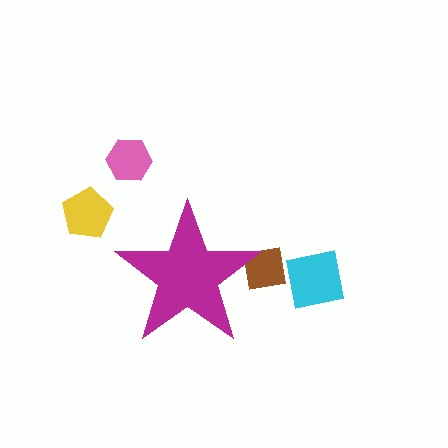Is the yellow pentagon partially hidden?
No, the yellow pentagon is fully visible.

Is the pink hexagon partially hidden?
No, the pink hexagon is fully visible.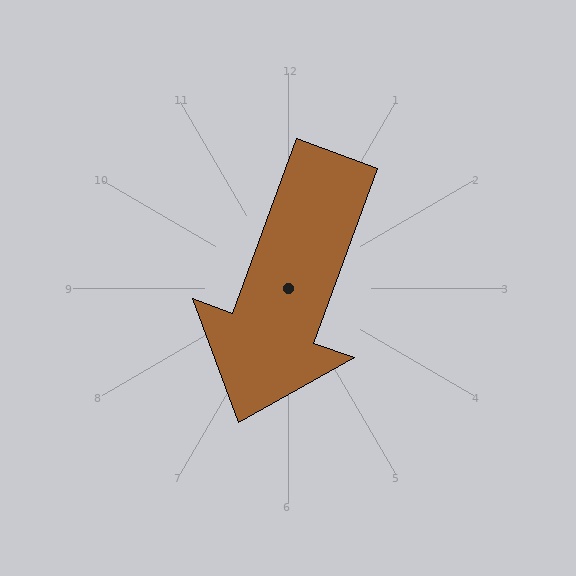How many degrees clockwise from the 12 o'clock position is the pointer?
Approximately 200 degrees.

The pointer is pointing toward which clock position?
Roughly 7 o'clock.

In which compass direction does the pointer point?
South.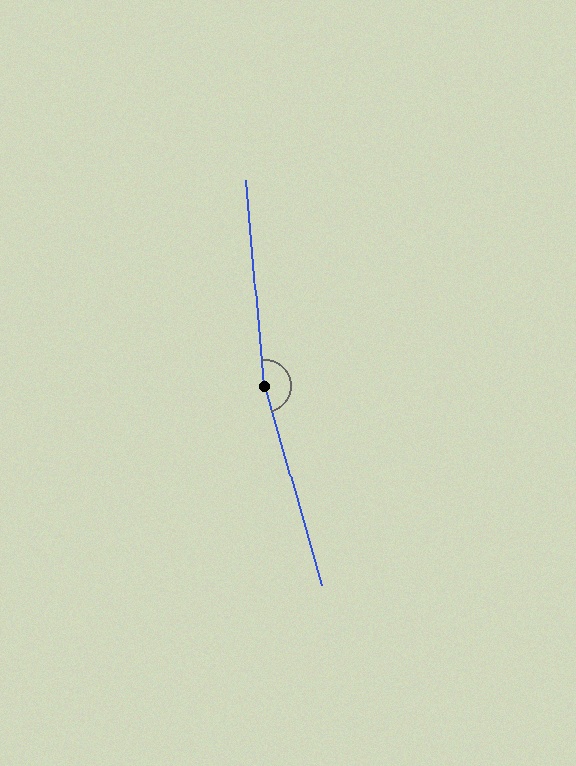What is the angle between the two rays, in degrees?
Approximately 169 degrees.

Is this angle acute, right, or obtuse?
It is obtuse.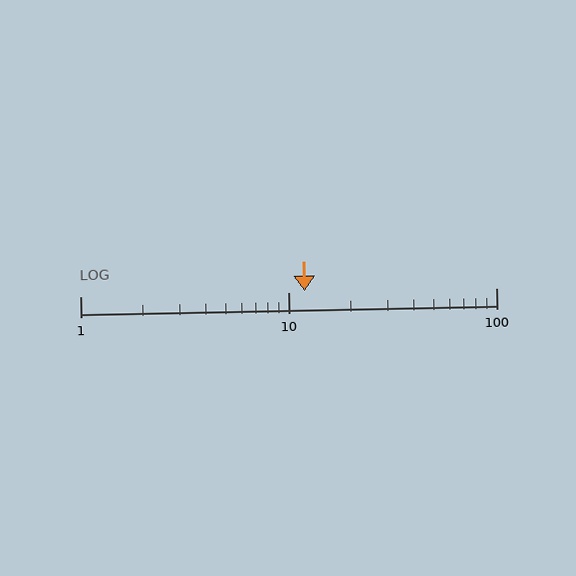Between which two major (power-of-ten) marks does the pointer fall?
The pointer is between 10 and 100.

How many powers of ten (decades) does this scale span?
The scale spans 2 decades, from 1 to 100.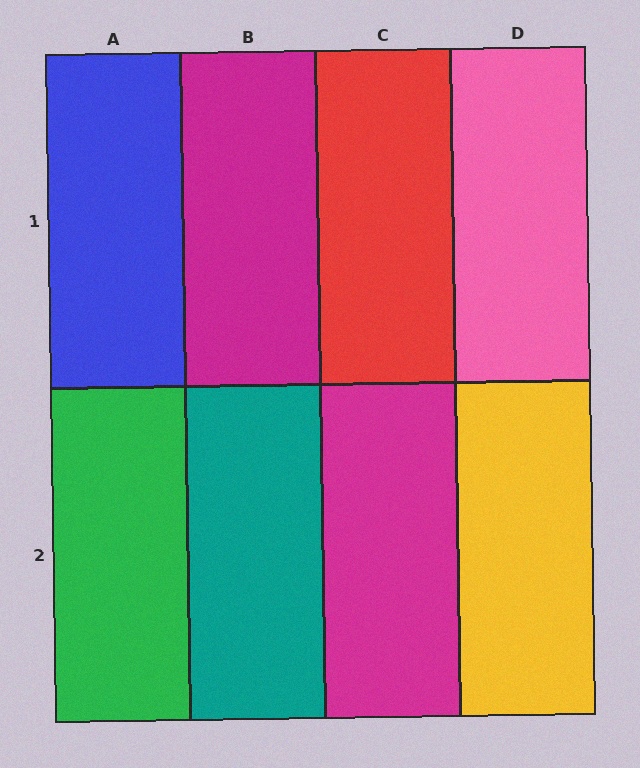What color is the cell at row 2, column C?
Magenta.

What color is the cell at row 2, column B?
Teal.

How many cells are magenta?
2 cells are magenta.